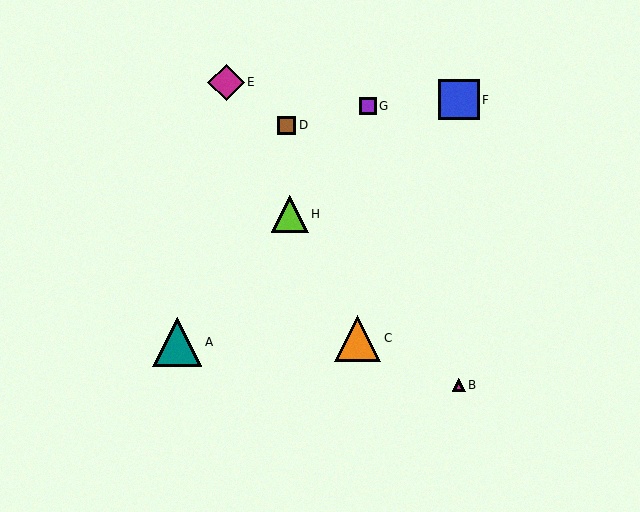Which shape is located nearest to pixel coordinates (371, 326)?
The orange triangle (labeled C) at (358, 338) is nearest to that location.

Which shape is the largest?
The teal triangle (labeled A) is the largest.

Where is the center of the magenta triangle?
The center of the magenta triangle is at (459, 385).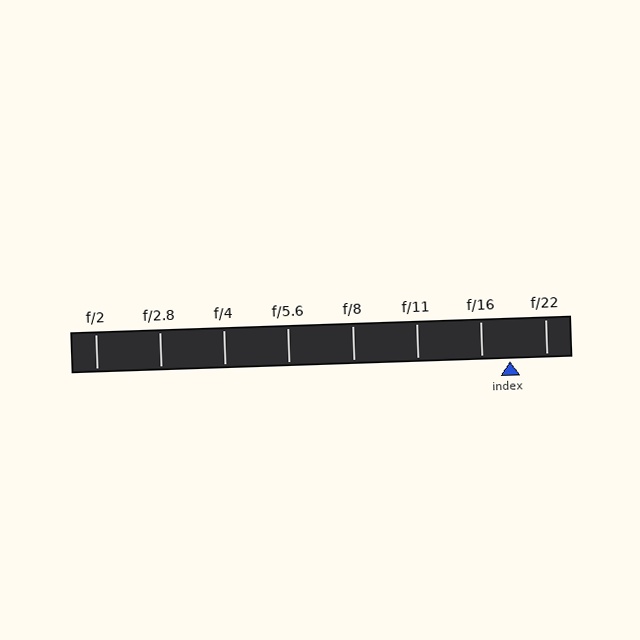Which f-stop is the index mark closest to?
The index mark is closest to f/16.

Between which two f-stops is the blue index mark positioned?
The index mark is between f/16 and f/22.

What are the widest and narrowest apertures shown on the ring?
The widest aperture shown is f/2 and the narrowest is f/22.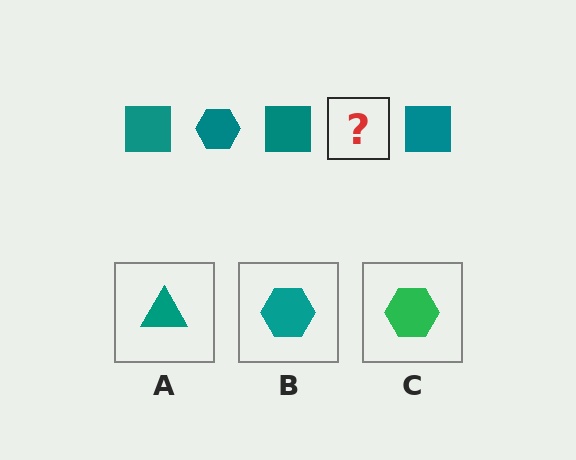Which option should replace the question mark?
Option B.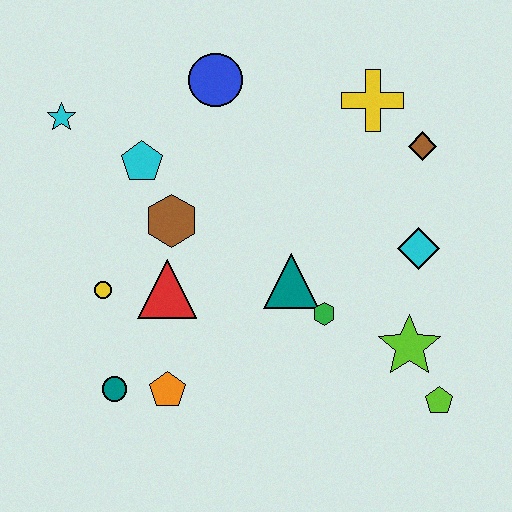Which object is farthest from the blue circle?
The lime pentagon is farthest from the blue circle.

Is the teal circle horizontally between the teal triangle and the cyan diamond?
No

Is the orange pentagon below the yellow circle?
Yes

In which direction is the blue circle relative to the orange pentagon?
The blue circle is above the orange pentagon.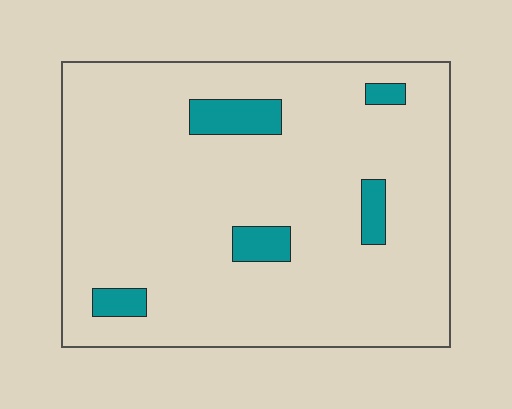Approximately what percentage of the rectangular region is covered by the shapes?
Approximately 10%.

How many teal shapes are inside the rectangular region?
5.